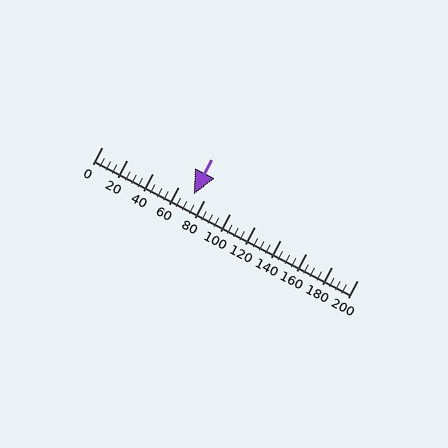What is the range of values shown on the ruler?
The ruler shows values from 0 to 200.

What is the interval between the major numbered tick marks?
The major tick marks are spaced 20 units apart.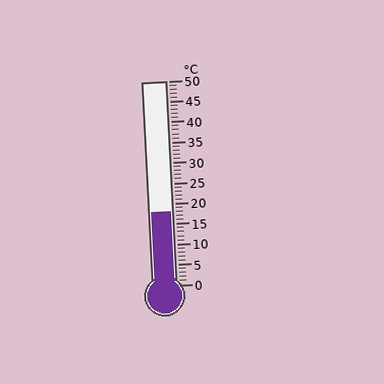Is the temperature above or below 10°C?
The temperature is above 10°C.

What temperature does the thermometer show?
The thermometer shows approximately 18°C.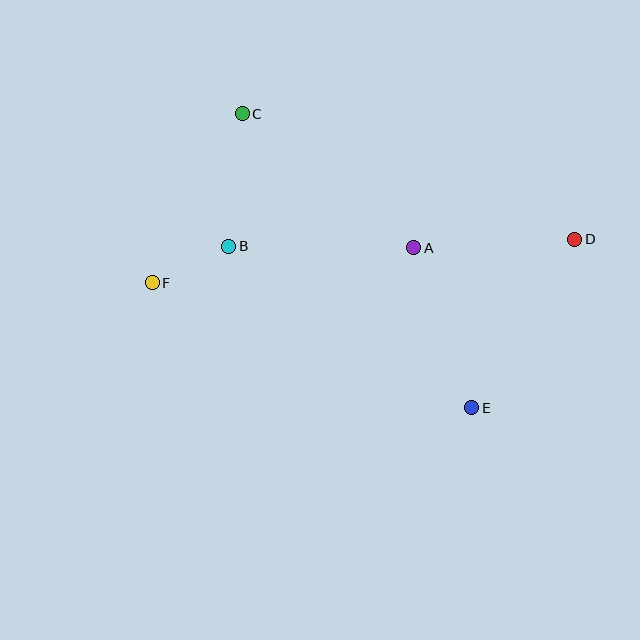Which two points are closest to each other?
Points B and F are closest to each other.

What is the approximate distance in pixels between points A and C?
The distance between A and C is approximately 218 pixels.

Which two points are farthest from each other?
Points D and F are farthest from each other.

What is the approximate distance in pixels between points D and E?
The distance between D and E is approximately 197 pixels.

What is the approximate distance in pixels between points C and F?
The distance between C and F is approximately 192 pixels.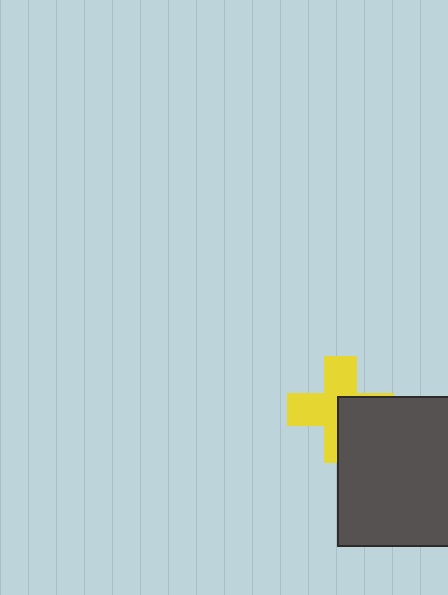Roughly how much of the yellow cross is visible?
About half of it is visible (roughly 59%).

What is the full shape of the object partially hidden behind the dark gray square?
The partially hidden object is a yellow cross.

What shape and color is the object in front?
The object in front is a dark gray square.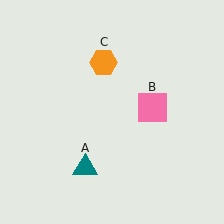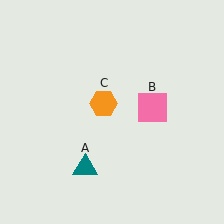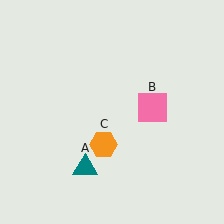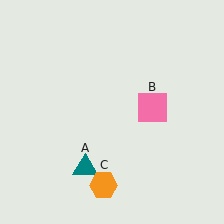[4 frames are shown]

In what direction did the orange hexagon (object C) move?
The orange hexagon (object C) moved down.